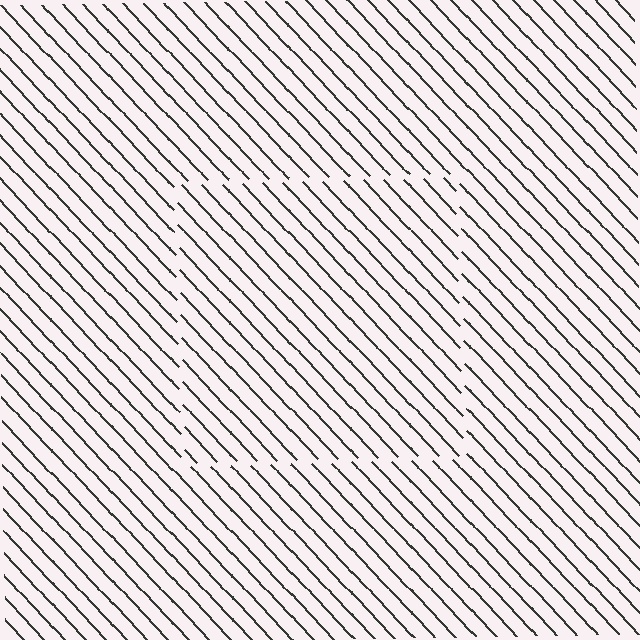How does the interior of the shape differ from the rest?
The interior of the shape contains the same grating, shifted by half a period — the contour is defined by the phase discontinuity where line-ends from the inner and outer gratings abut.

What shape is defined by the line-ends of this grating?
An illusory square. The interior of the shape contains the same grating, shifted by half a period — the contour is defined by the phase discontinuity where line-ends from the inner and outer gratings abut.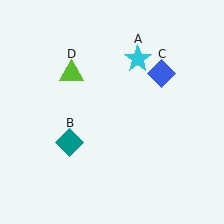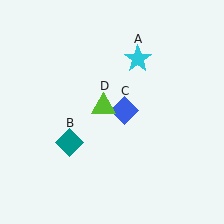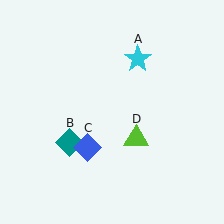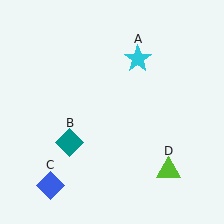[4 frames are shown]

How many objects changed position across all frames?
2 objects changed position: blue diamond (object C), lime triangle (object D).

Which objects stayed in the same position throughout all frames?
Cyan star (object A) and teal diamond (object B) remained stationary.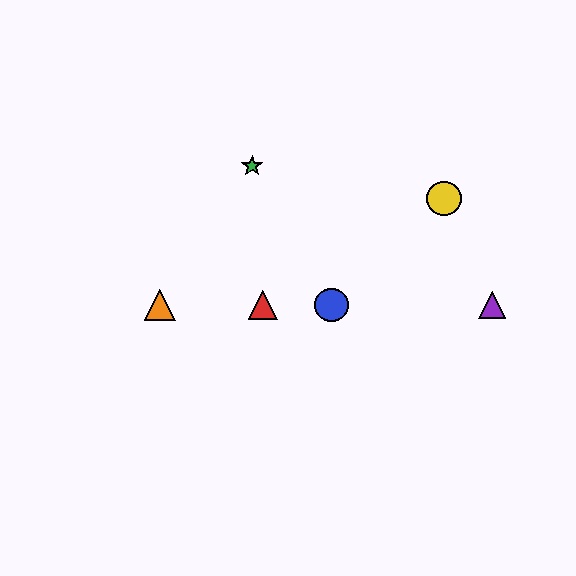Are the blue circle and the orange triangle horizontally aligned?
Yes, both are at y≈305.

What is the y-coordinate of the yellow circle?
The yellow circle is at y≈198.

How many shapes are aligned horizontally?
4 shapes (the red triangle, the blue circle, the purple triangle, the orange triangle) are aligned horizontally.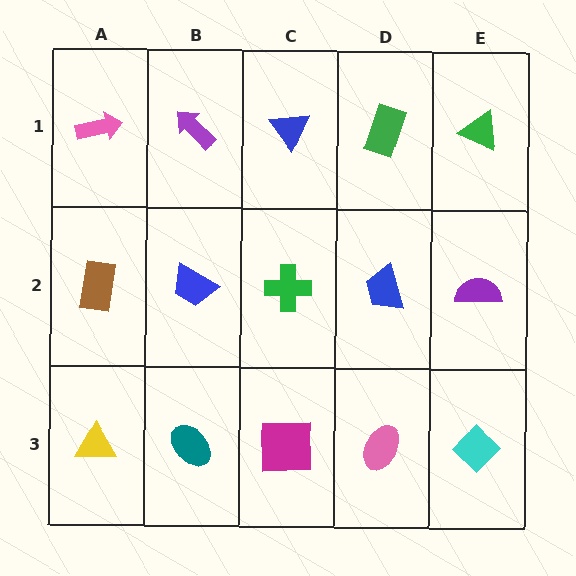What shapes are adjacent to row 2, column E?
A green triangle (row 1, column E), a cyan diamond (row 3, column E), a blue trapezoid (row 2, column D).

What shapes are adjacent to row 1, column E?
A purple semicircle (row 2, column E), a green rectangle (row 1, column D).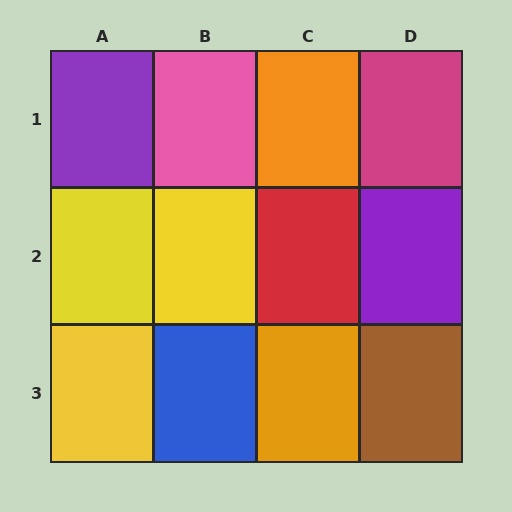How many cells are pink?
1 cell is pink.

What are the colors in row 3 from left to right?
Yellow, blue, orange, brown.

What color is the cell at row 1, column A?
Purple.